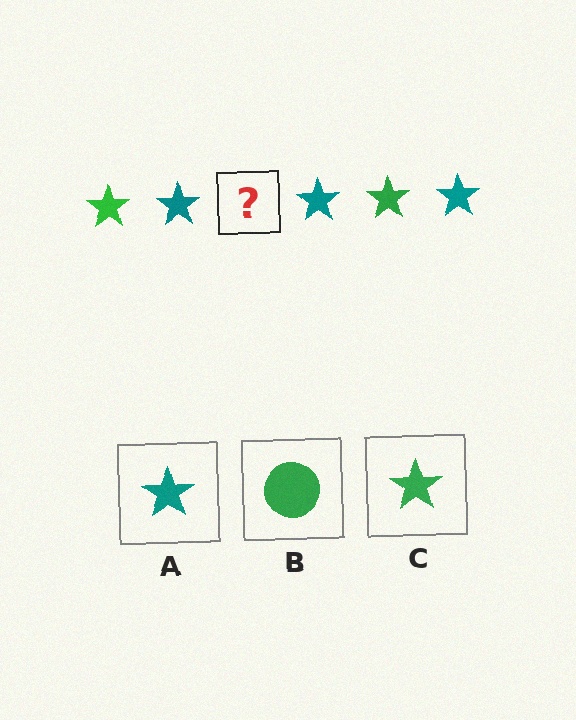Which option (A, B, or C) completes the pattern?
C.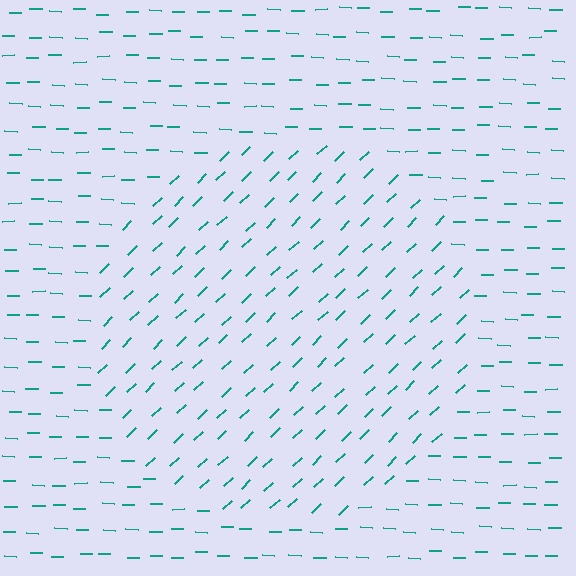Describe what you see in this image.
The image is filled with small teal line segments. A circle region in the image has lines oriented differently from the surrounding lines, creating a visible texture boundary.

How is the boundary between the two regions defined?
The boundary is defined purely by a change in line orientation (approximately 45 degrees difference). All lines are the same color and thickness.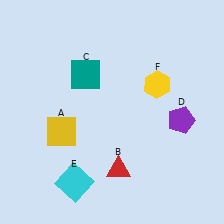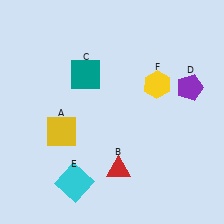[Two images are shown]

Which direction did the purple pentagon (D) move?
The purple pentagon (D) moved up.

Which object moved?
The purple pentagon (D) moved up.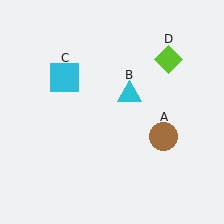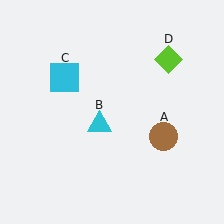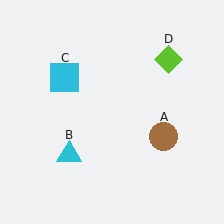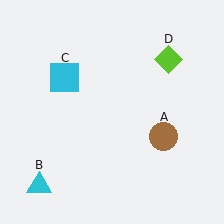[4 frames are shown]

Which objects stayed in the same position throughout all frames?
Brown circle (object A) and cyan square (object C) and lime diamond (object D) remained stationary.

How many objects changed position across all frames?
1 object changed position: cyan triangle (object B).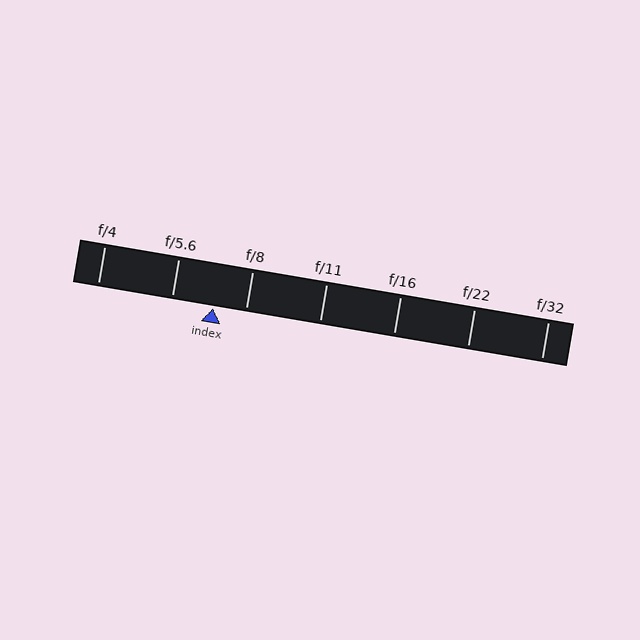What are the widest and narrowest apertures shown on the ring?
The widest aperture shown is f/4 and the narrowest is f/32.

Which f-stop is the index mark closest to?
The index mark is closest to f/8.